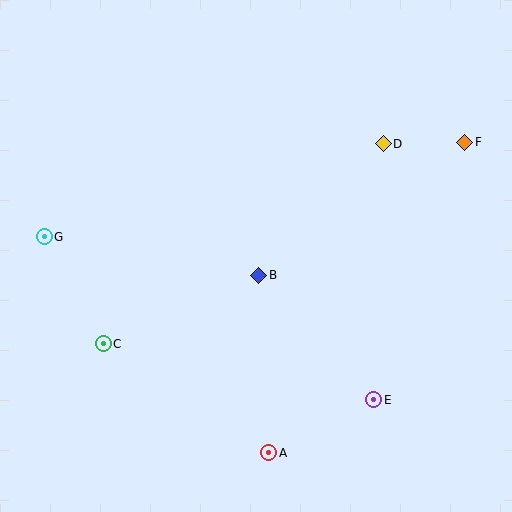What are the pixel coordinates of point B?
Point B is at (259, 275).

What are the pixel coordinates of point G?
Point G is at (44, 237).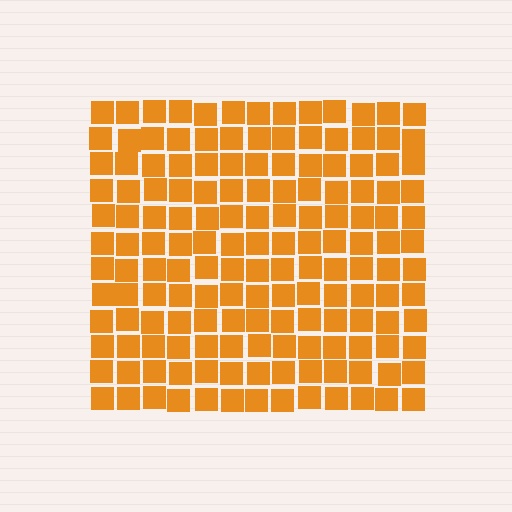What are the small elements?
The small elements are squares.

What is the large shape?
The large shape is a square.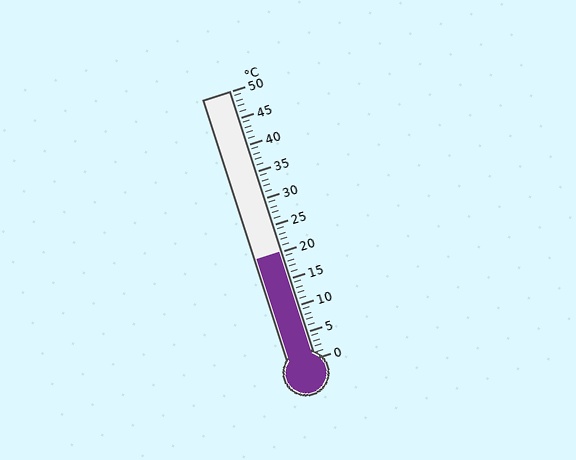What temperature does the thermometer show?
The thermometer shows approximately 20°C.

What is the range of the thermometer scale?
The thermometer scale ranges from 0°C to 50°C.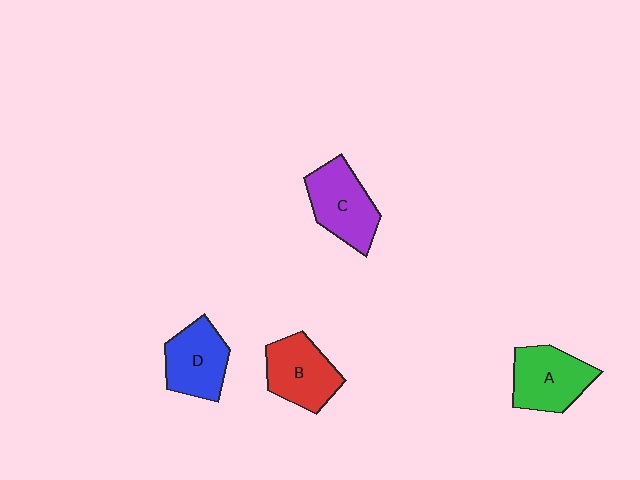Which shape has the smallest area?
Shape D (blue).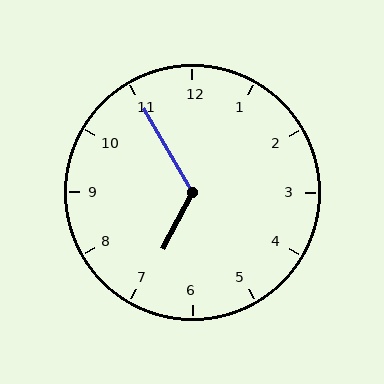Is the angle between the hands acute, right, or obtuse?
It is obtuse.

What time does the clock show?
6:55.